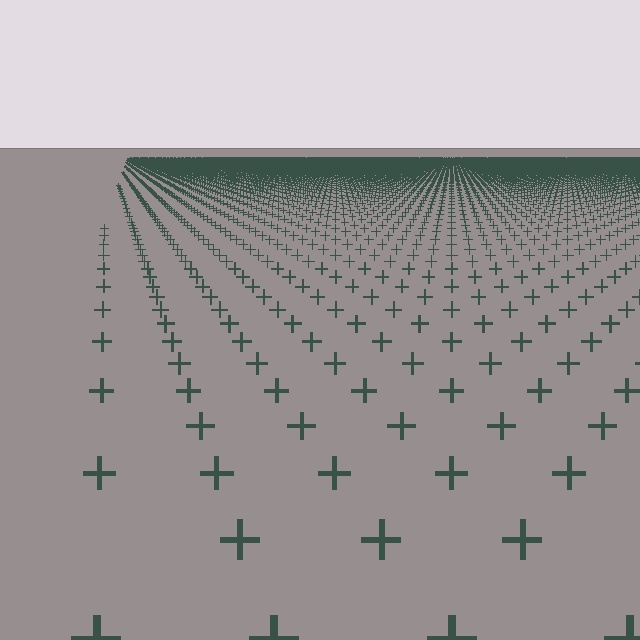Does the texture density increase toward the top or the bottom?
Density increases toward the top.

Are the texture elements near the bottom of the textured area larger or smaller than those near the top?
Larger. Near the bottom, elements are closer to the viewer and appear at a bigger on-screen size.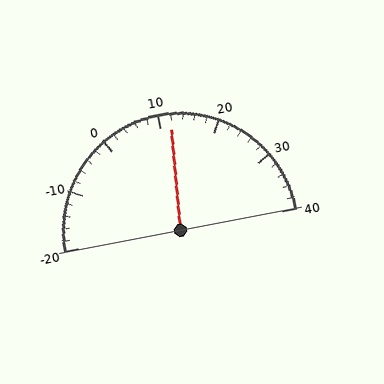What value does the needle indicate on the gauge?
The needle indicates approximately 12.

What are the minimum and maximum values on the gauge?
The gauge ranges from -20 to 40.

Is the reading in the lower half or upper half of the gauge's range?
The reading is in the upper half of the range (-20 to 40).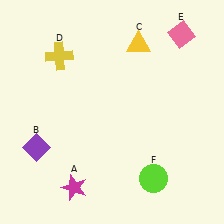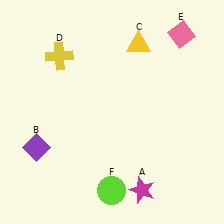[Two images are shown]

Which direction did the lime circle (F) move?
The lime circle (F) moved left.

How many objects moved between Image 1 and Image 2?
2 objects moved between the two images.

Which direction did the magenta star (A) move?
The magenta star (A) moved right.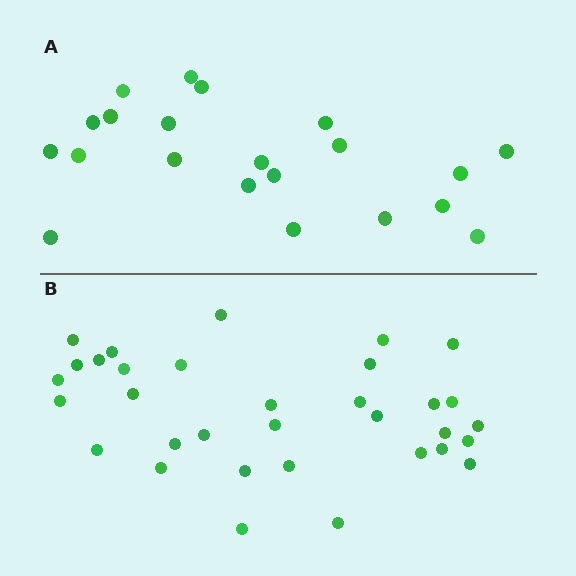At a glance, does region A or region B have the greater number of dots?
Region B (the bottom region) has more dots.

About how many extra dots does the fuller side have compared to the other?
Region B has roughly 12 or so more dots than region A.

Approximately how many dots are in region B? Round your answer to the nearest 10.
About 30 dots. (The exact count is 33, which rounds to 30.)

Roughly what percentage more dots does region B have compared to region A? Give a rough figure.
About 55% more.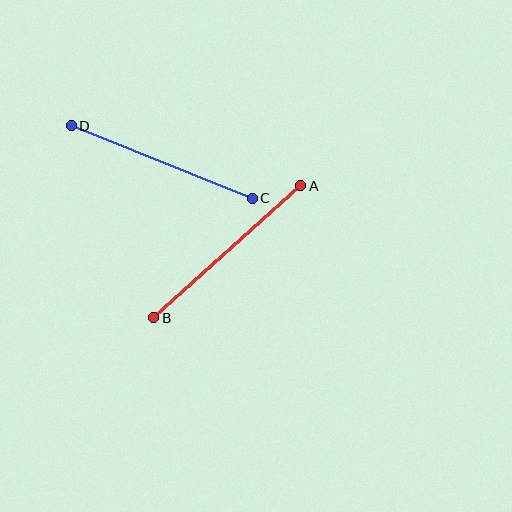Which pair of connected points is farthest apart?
Points A and B are farthest apart.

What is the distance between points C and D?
The distance is approximately 195 pixels.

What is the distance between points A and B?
The distance is approximately 197 pixels.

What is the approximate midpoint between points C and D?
The midpoint is at approximately (162, 162) pixels.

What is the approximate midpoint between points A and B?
The midpoint is at approximately (227, 252) pixels.